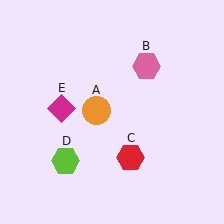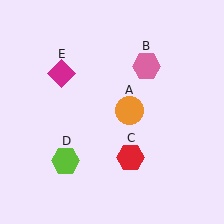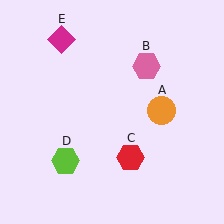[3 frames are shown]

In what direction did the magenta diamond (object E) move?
The magenta diamond (object E) moved up.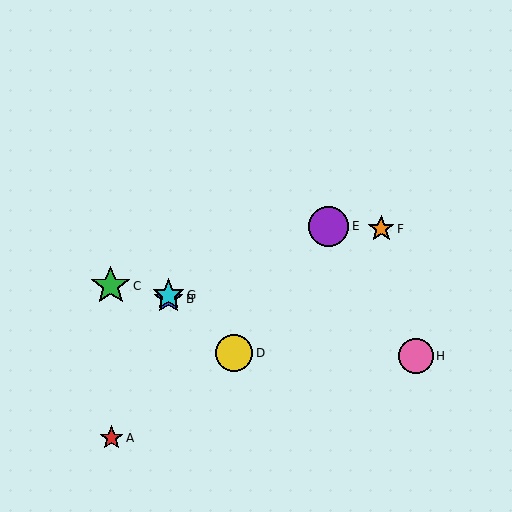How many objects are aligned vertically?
2 objects (B, G) are aligned vertically.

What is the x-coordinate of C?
Object C is at x≈111.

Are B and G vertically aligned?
Yes, both are at x≈168.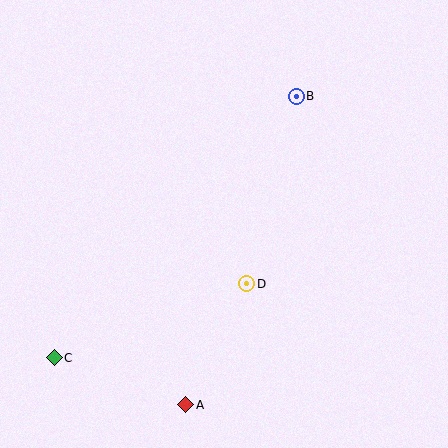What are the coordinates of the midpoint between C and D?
The midpoint between C and D is at (150, 321).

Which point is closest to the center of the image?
Point D at (247, 284) is closest to the center.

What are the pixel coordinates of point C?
Point C is at (54, 358).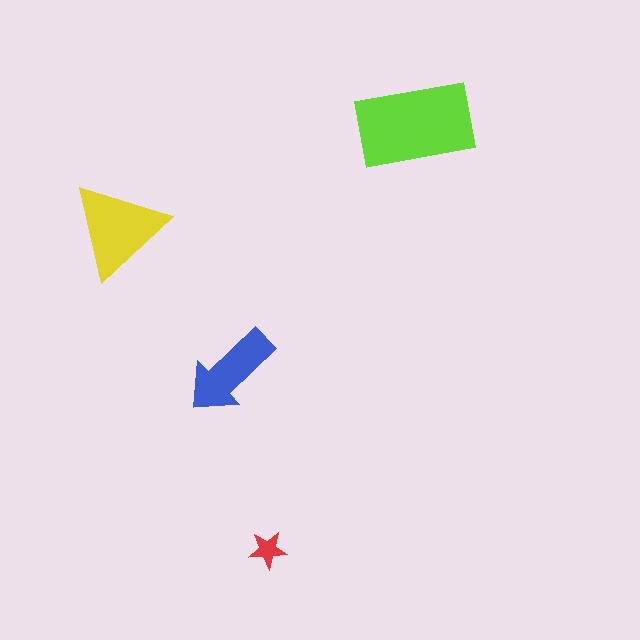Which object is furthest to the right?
The lime rectangle is rightmost.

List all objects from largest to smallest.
The lime rectangle, the yellow triangle, the blue arrow, the red star.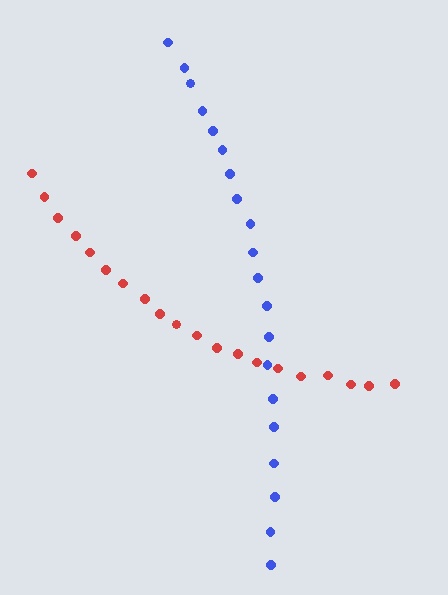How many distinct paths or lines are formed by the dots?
There are 2 distinct paths.